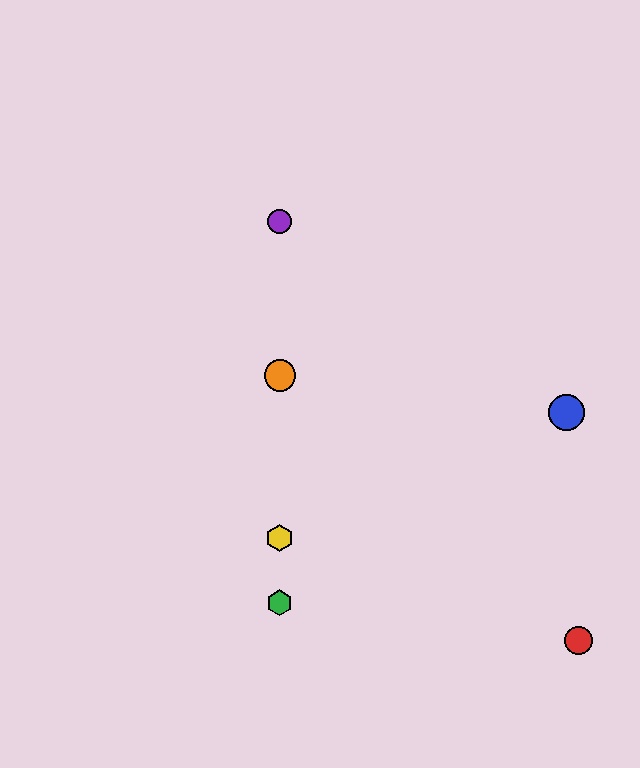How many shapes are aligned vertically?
4 shapes (the green hexagon, the yellow hexagon, the purple circle, the orange circle) are aligned vertically.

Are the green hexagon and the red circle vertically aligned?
No, the green hexagon is at x≈280 and the red circle is at x≈579.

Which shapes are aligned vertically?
The green hexagon, the yellow hexagon, the purple circle, the orange circle are aligned vertically.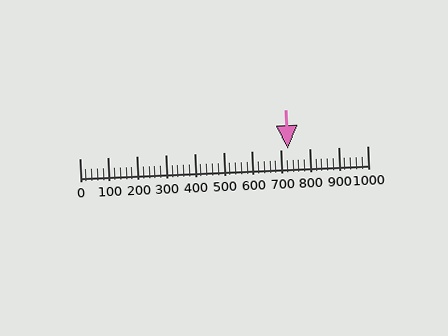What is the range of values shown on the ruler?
The ruler shows values from 0 to 1000.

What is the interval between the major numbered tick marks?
The major tick marks are spaced 100 units apart.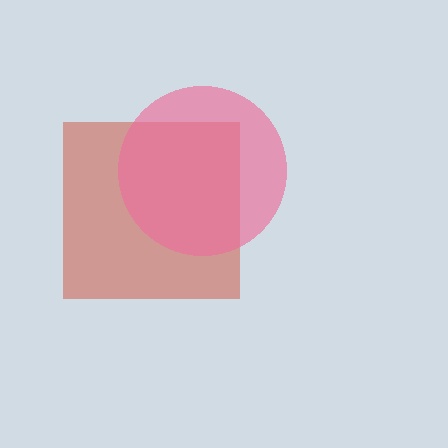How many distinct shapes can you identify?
There are 2 distinct shapes: a red square, a pink circle.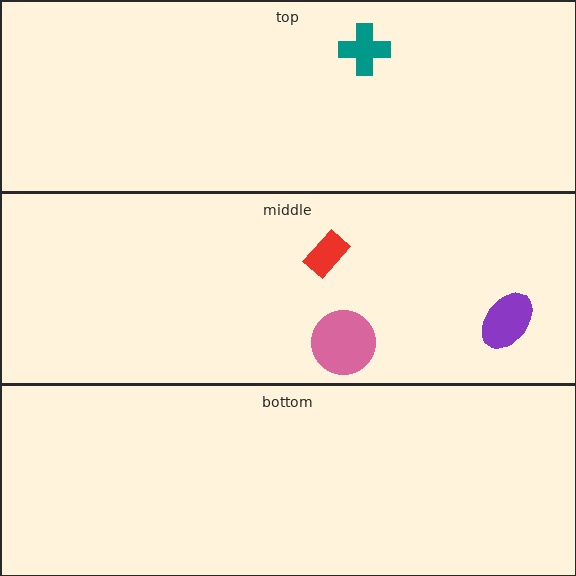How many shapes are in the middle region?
3.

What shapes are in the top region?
The teal cross.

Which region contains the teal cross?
The top region.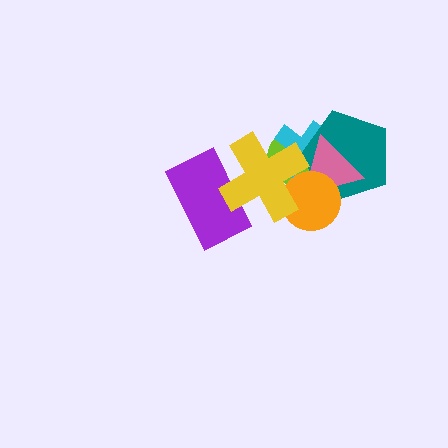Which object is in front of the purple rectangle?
The yellow cross is in front of the purple rectangle.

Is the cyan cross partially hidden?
Yes, it is partially covered by another shape.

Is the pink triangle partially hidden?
Yes, it is partially covered by another shape.